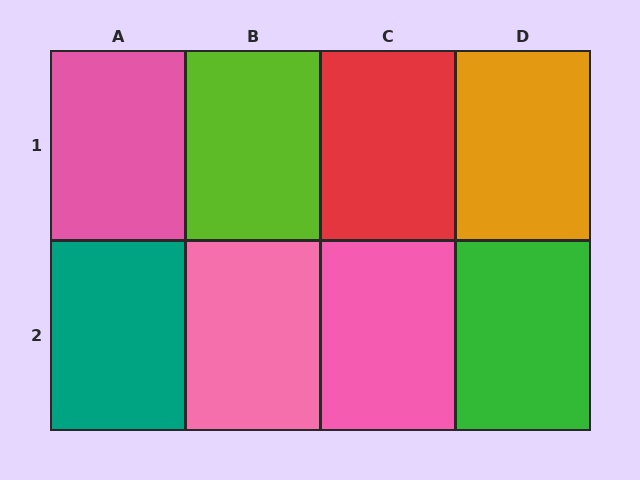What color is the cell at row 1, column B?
Lime.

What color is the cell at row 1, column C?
Red.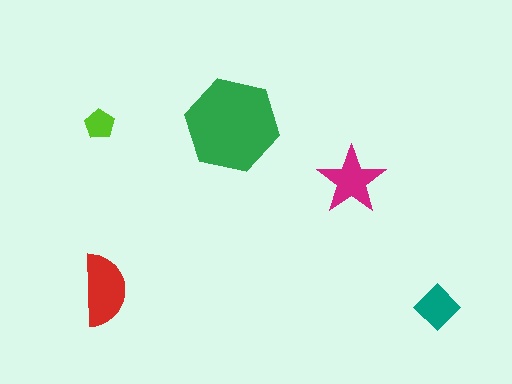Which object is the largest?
The green hexagon.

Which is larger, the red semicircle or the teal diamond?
The red semicircle.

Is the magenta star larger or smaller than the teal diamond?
Larger.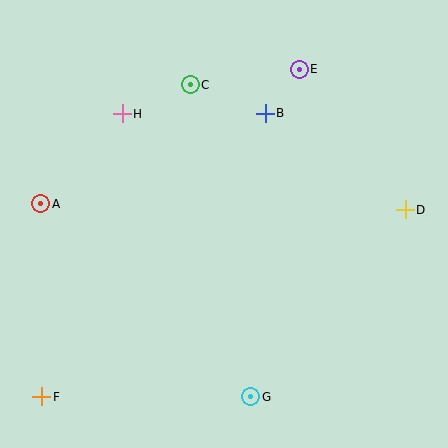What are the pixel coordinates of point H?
Point H is at (122, 114).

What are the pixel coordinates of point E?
Point E is at (299, 69).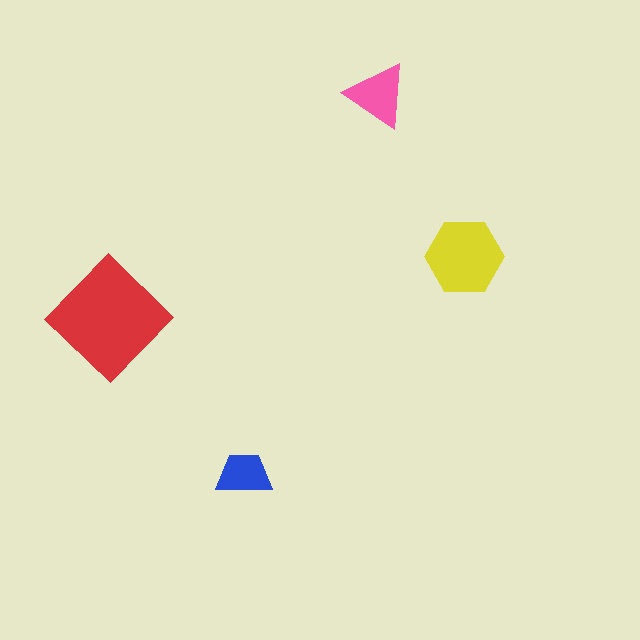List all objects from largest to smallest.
The red diamond, the yellow hexagon, the pink triangle, the blue trapezoid.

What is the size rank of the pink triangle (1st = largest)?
3rd.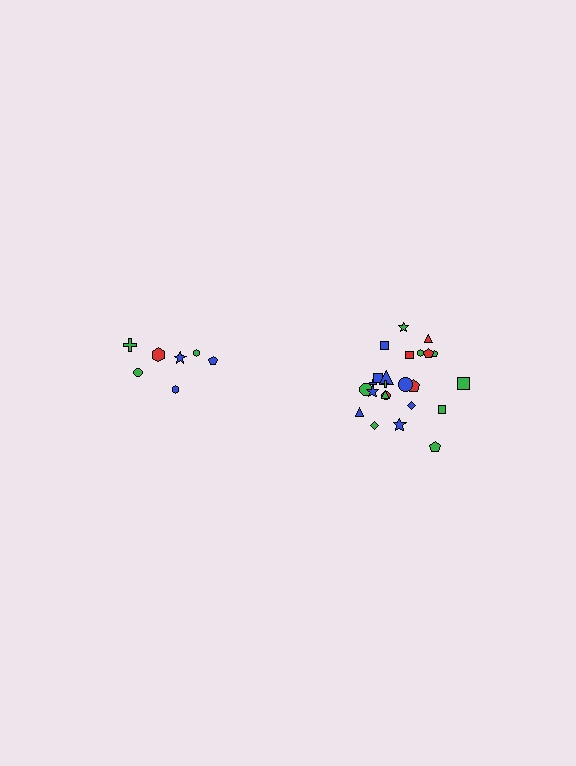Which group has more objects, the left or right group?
The right group.